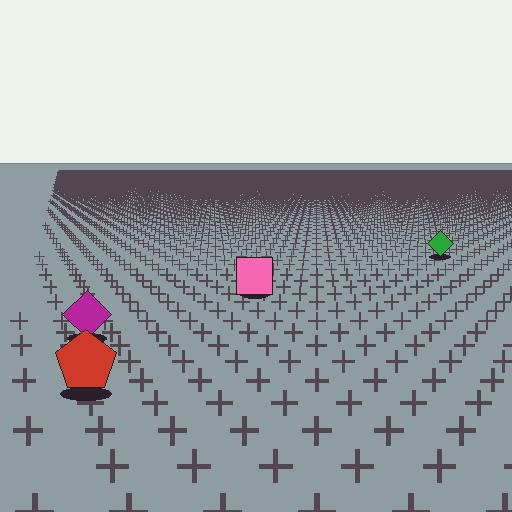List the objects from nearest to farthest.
From nearest to farthest: the red pentagon, the magenta diamond, the pink square, the green diamond.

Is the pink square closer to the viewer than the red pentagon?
No. The red pentagon is closer — you can tell from the texture gradient: the ground texture is coarser near it.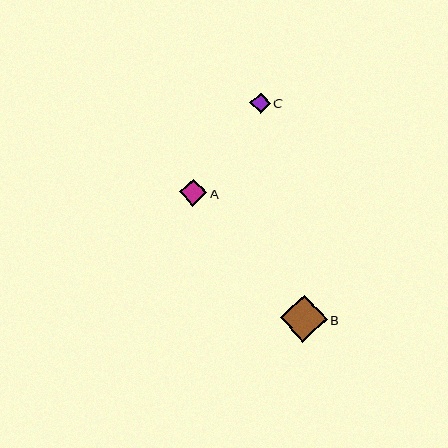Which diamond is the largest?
Diamond B is the largest with a size of approximately 47 pixels.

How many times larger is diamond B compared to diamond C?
Diamond B is approximately 2.3 times the size of diamond C.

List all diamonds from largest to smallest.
From largest to smallest: B, A, C.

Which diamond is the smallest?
Diamond C is the smallest with a size of approximately 20 pixels.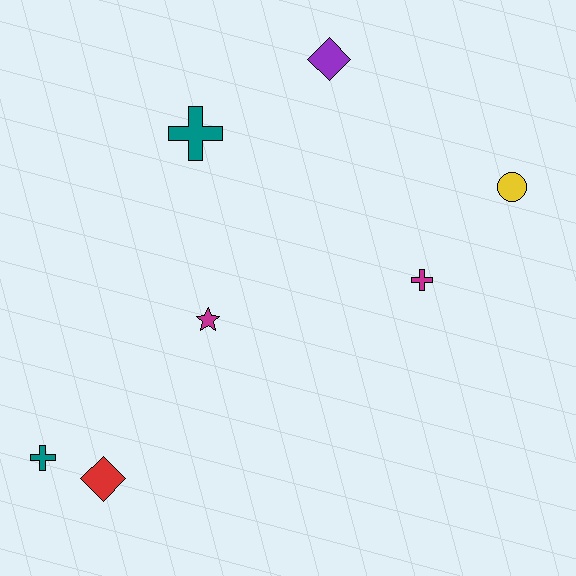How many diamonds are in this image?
There are 2 diamonds.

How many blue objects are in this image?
There are no blue objects.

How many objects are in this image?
There are 7 objects.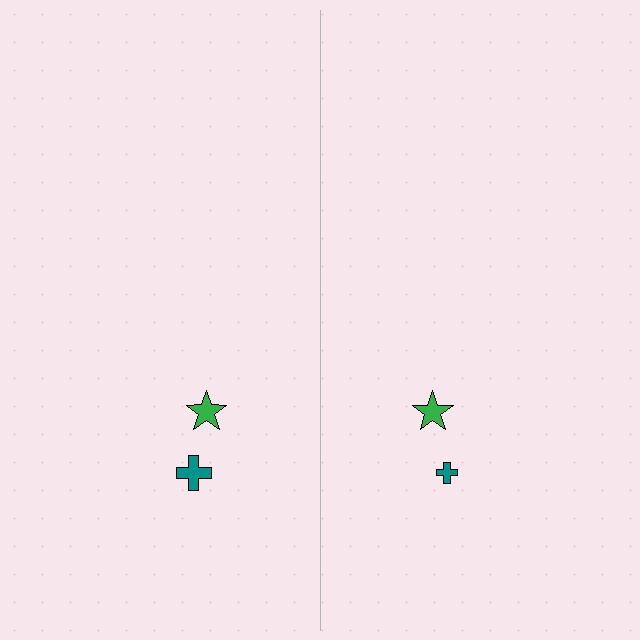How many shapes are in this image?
There are 4 shapes in this image.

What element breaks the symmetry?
The teal cross on the right side has a different size than its mirror counterpart.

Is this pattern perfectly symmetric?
No, the pattern is not perfectly symmetric. The teal cross on the right side has a different size than its mirror counterpart.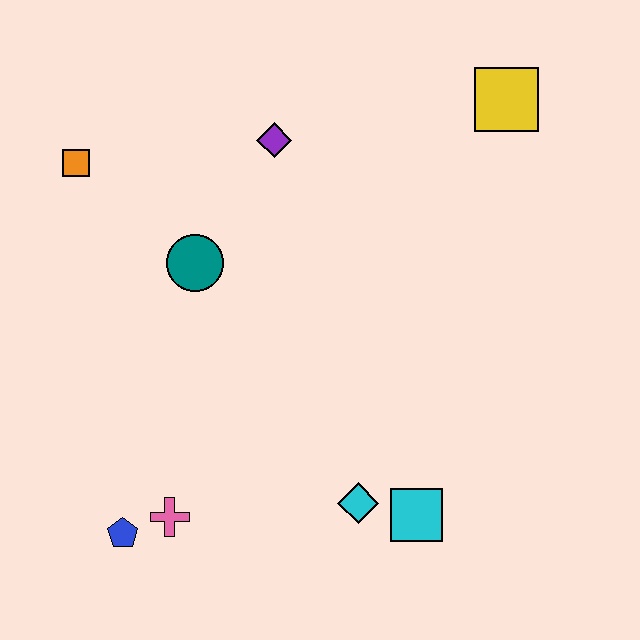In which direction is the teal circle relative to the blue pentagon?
The teal circle is above the blue pentagon.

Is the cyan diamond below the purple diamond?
Yes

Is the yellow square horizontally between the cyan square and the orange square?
No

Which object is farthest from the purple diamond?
The blue pentagon is farthest from the purple diamond.